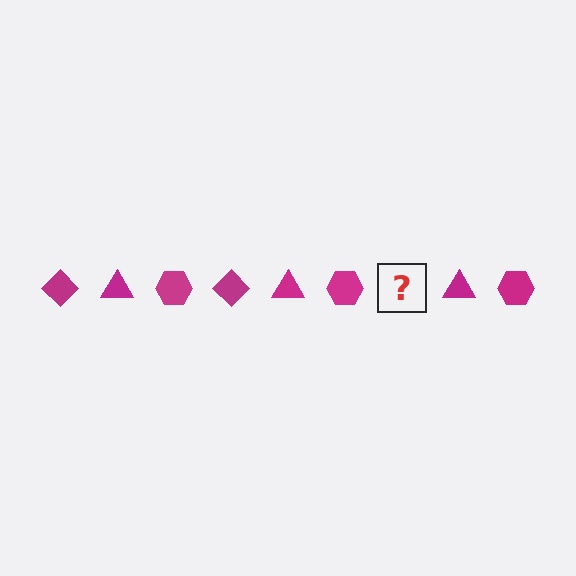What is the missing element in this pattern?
The missing element is a magenta diamond.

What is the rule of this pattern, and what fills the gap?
The rule is that the pattern cycles through diamond, triangle, hexagon shapes in magenta. The gap should be filled with a magenta diamond.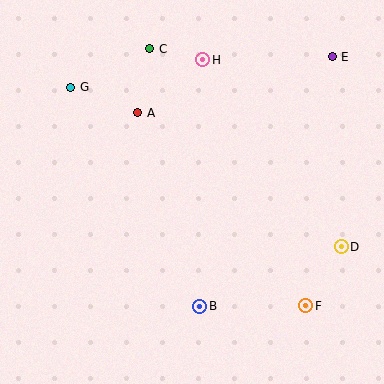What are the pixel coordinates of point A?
Point A is at (138, 113).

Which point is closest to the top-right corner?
Point E is closest to the top-right corner.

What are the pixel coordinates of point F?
Point F is at (306, 306).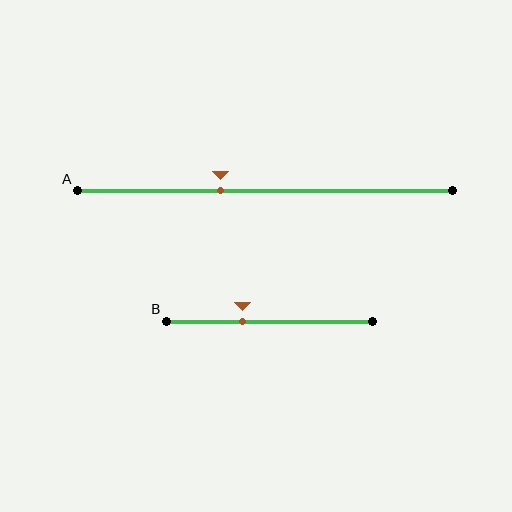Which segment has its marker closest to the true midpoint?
Segment A has its marker closest to the true midpoint.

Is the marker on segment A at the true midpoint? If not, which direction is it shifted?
No, the marker on segment A is shifted to the left by about 12% of the segment length.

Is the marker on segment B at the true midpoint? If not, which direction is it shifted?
No, the marker on segment B is shifted to the left by about 13% of the segment length.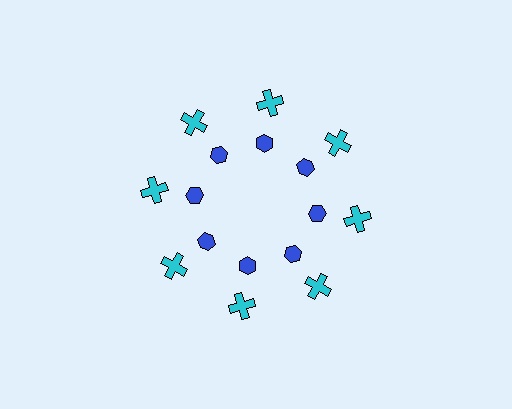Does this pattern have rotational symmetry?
Yes, this pattern has 8-fold rotational symmetry. It looks the same after rotating 45 degrees around the center.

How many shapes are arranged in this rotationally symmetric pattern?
There are 16 shapes, arranged in 8 groups of 2.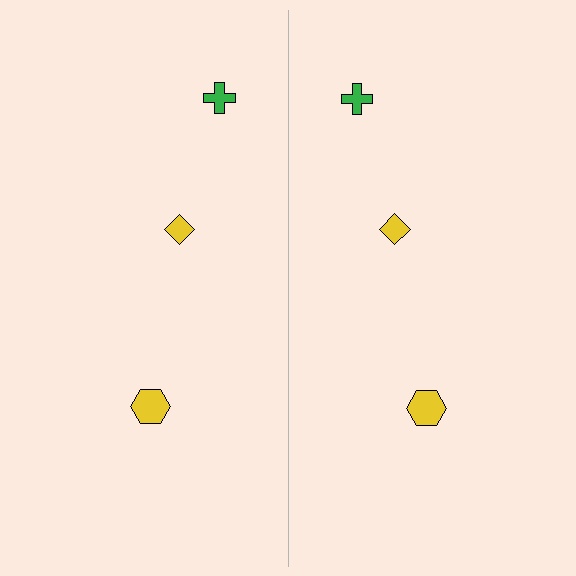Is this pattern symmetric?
Yes, this pattern has bilateral (reflection) symmetry.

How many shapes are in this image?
There are 6 shapes in this image.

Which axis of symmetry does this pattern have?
The pattern has a vertical axis of symmetry running through the center of the image.